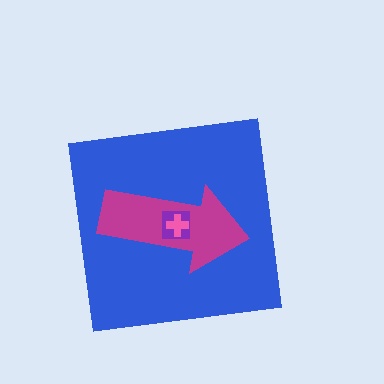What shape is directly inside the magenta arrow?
The purple square.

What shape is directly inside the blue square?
The magenta arrow.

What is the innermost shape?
The pink cross.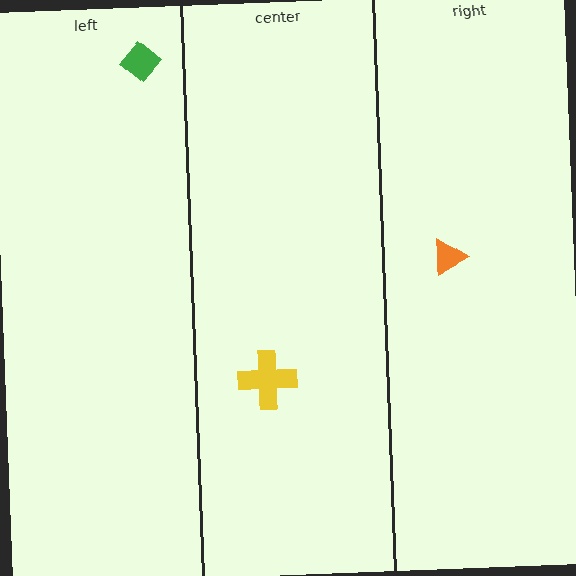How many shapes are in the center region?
1.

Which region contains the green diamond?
The left region.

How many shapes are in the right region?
1.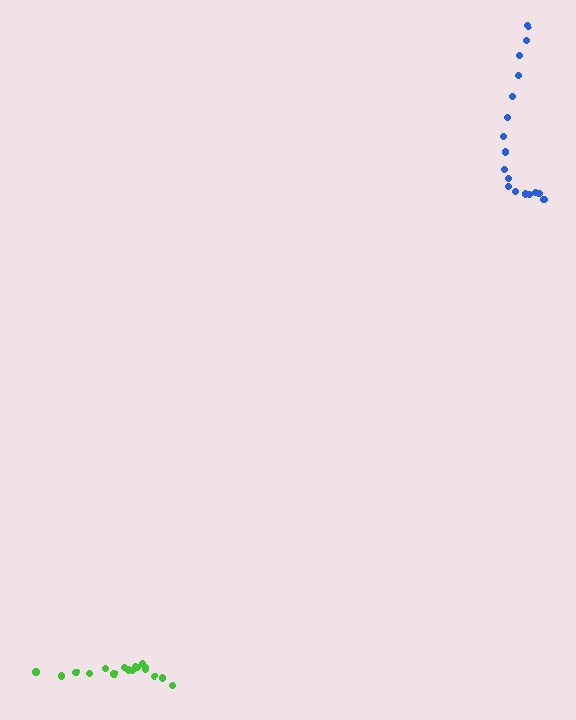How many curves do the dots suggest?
There are 2 distinct paths.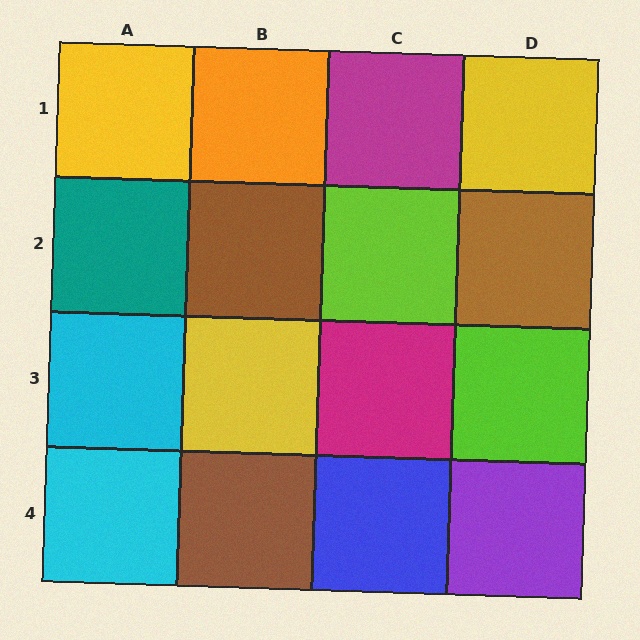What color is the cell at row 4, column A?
Cyan.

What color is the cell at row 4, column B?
Brown.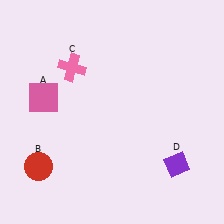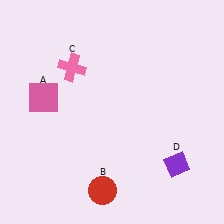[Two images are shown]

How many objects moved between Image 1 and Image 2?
1 object moved between the two images.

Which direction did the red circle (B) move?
The red circle (B) moved right.